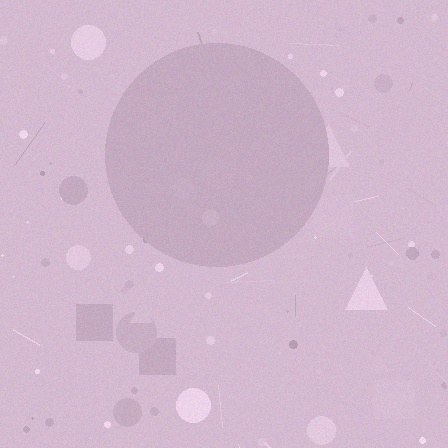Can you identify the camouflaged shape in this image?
The camouflaged shape is a circle.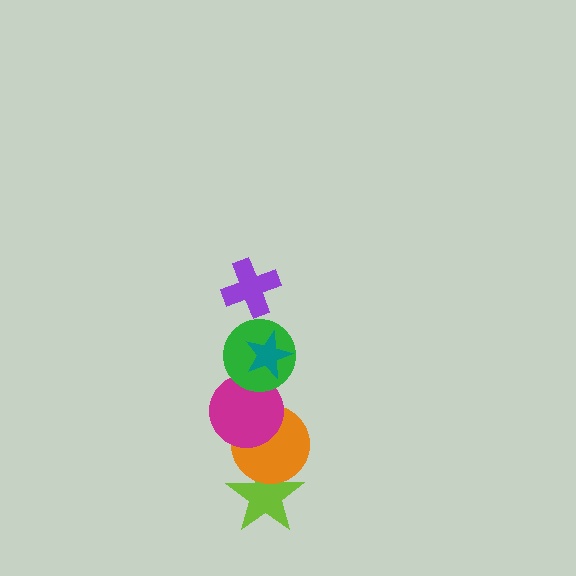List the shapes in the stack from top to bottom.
From top to bottom: the purple cross, the teal star, the green circle, the magenta circle, the orange circle, the lime star.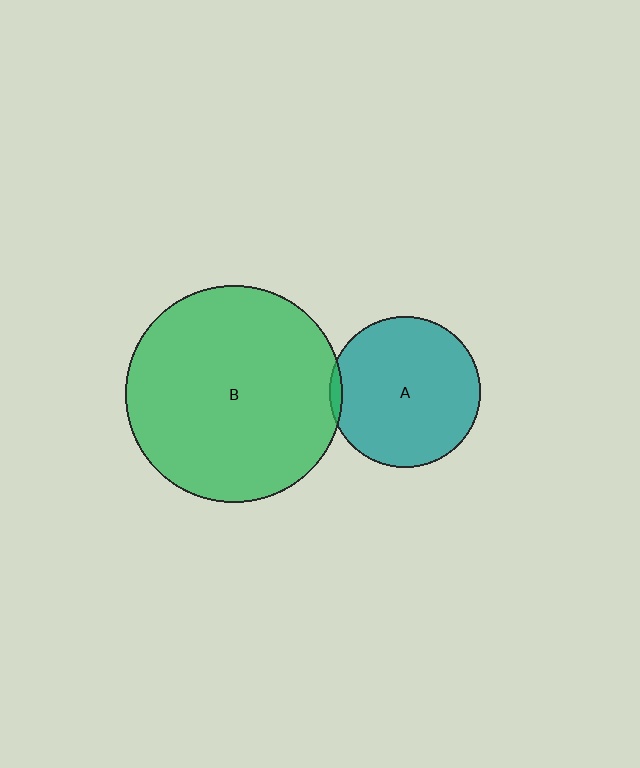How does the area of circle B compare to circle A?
Approximately 2.1 times.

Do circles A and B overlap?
Yes.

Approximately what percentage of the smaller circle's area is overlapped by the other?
Approximately 5%.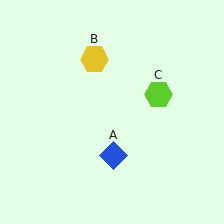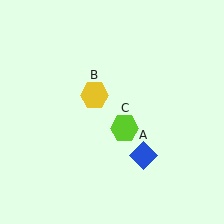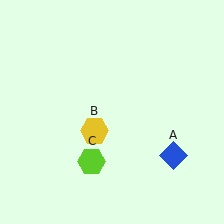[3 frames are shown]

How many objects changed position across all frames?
3 objects changed position: blue diamond (object A), yellow hexagon (object B), lime hexagon (object C).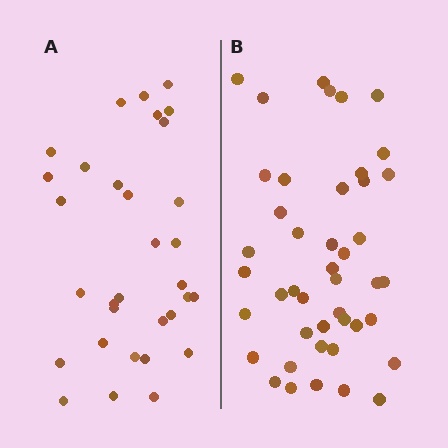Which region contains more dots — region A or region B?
Region B (the right region) has more dots.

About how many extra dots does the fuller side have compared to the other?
Region B has roughly 12 or so more dots than region A.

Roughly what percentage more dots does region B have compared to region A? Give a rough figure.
About 40% more.